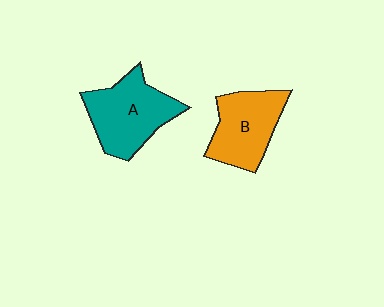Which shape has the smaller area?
Shape B (orange).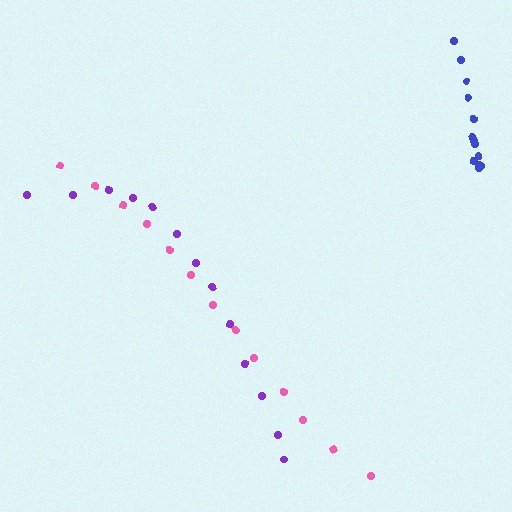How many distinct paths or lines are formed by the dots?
There are 3 distinct paths.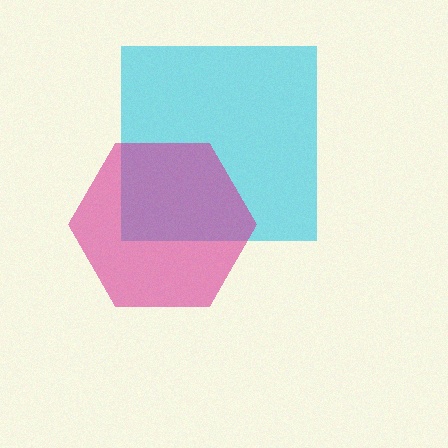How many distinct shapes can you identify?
There are 2 distinct shapes: a cyan square, a magenta hexagon.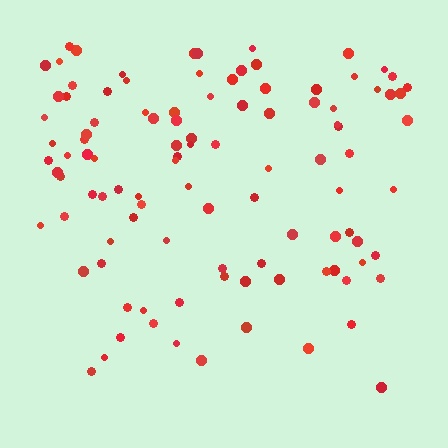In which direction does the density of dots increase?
From bottom to top, with the top side densest.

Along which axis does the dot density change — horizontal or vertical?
Vertical.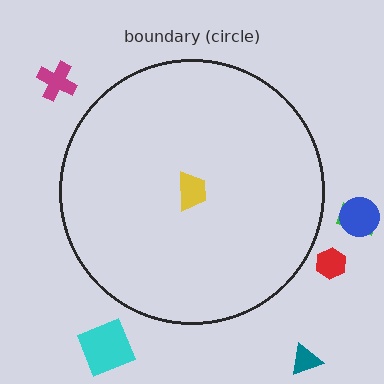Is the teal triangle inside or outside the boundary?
Outside.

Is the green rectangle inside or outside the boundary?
Outside.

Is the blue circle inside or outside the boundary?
Outside.